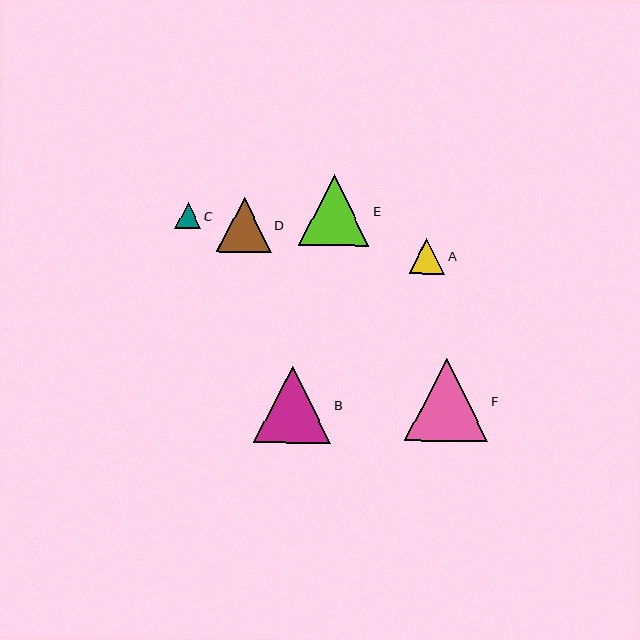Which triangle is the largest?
Triangle F is the largest with a size of approximately 83 pixels.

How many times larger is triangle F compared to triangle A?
Triangle F is approximately 2.3 times the size of triangle A.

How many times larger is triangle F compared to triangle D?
Triangle F is approximately 1.5 times the size of triangle D.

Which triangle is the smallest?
Triangle C is the smallest with a size of approximately 25 pixels.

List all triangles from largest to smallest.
From largest to smallest: F, B, E, D, A, C.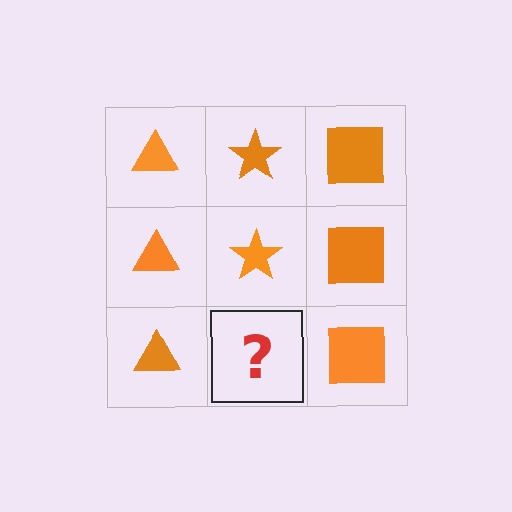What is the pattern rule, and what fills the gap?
The rule is that each column has a consistent shape. The gap should be filled with an orange star.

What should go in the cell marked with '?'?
The missing cell should contain an orange star.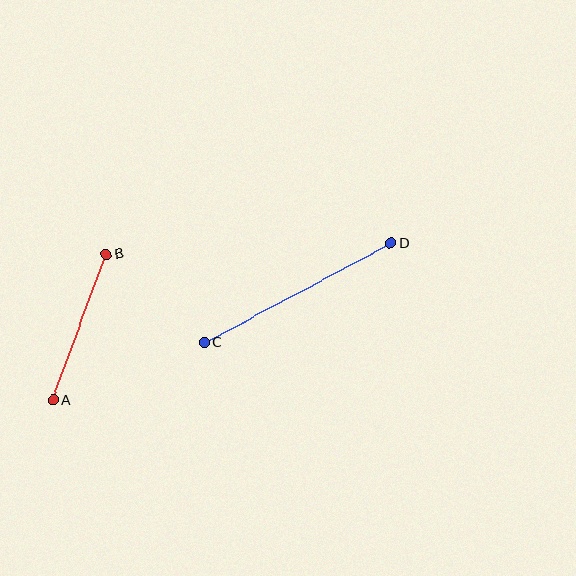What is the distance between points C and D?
The distance is approximately 212 pixels.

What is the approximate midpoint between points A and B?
The midpoint is at approximately (79, 327) pixels.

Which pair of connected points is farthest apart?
Points C and D are farthest apart.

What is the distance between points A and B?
The distance is approximately 156 pixels.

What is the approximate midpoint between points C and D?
The midpoint is at approximately (298, 293) pixels.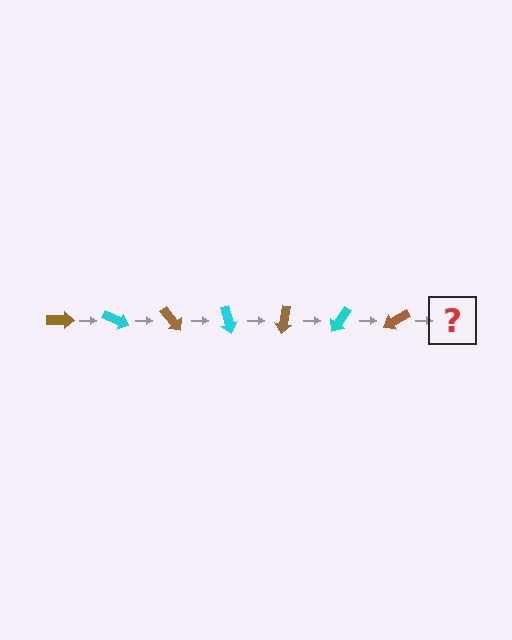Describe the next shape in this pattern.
It should be a cyan arrow, rotated 175 degrees from the start.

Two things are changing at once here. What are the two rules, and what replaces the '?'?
The two rules are that it rotates 25 degrees each step and the color cycles through brown and cyan. The '?' should be a cyan arrow, rotated 175 degrees from the start.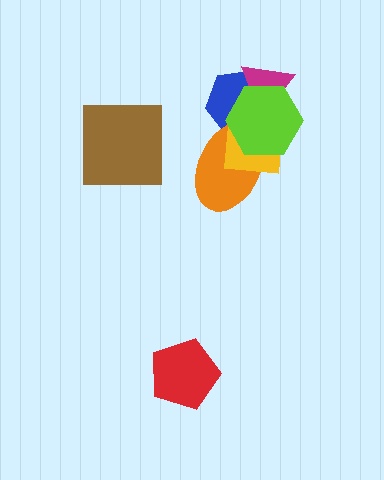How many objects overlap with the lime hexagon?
4 objects overlap with the lime hexagon.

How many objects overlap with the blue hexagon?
4 objects overlap with the blue hexagon.